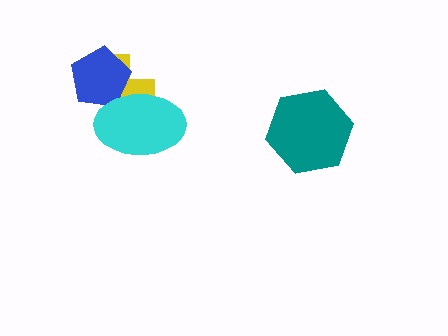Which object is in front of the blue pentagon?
The cyan ellipse is in front of the blue pentagon.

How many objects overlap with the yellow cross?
2 objects overlap with the yellow cross.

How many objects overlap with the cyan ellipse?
2 objects overlap with the cyan ellipse.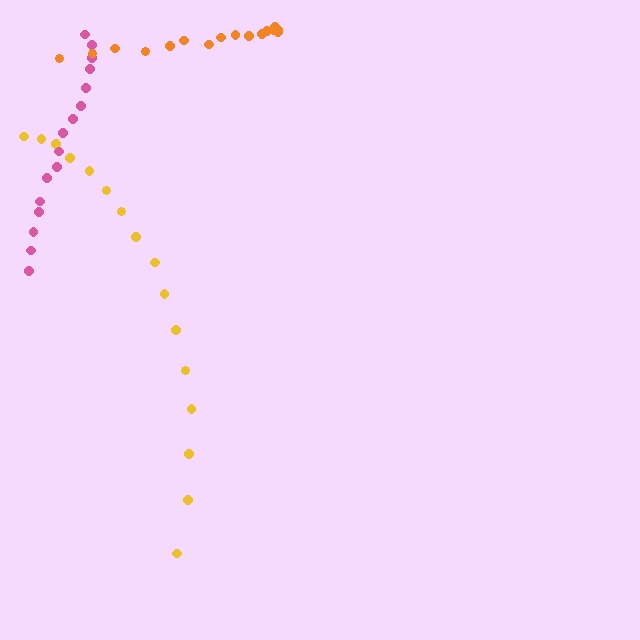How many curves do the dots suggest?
There are 3 distinct paths.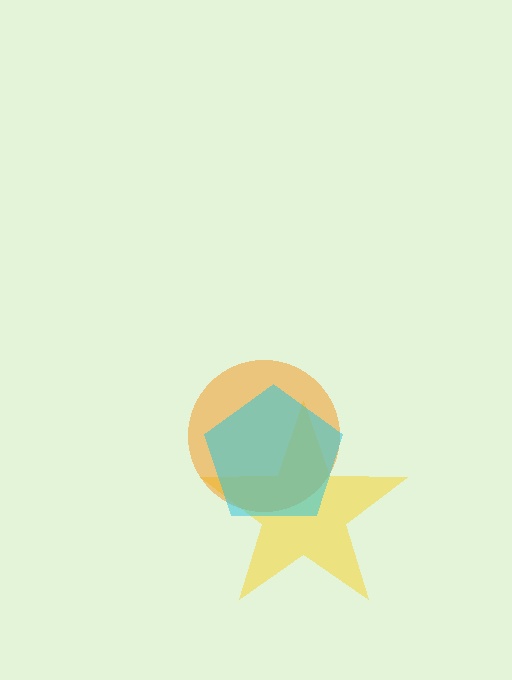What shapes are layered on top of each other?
The layered shapes are: a yellow star, an orange circle, a cyan pentagon.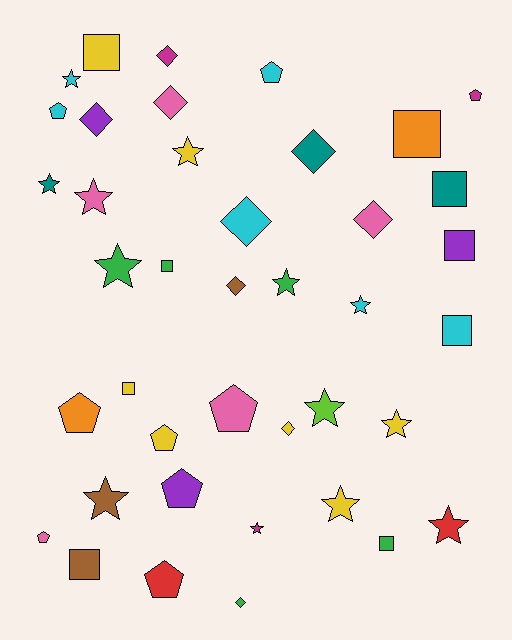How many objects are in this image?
There are 40 objects.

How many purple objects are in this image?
There are 3 purple objects.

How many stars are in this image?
There are 13 stars.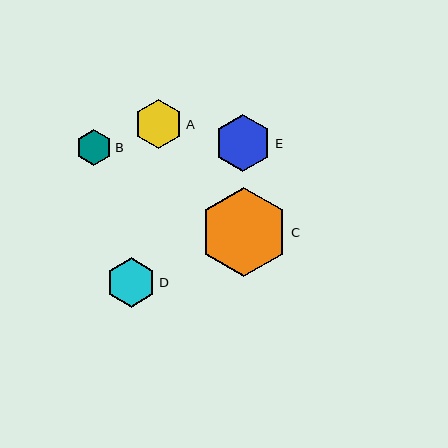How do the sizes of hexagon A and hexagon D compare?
Hexagon A and hexagon D are approximately the same size.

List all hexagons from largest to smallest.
From largest to smallest: C, E, A, D, B.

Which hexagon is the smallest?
Hexagon B is the smallest with a size of approximately 36 pixels.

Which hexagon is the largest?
Hexagon C is the largest with a size of approximately 89 pixels.